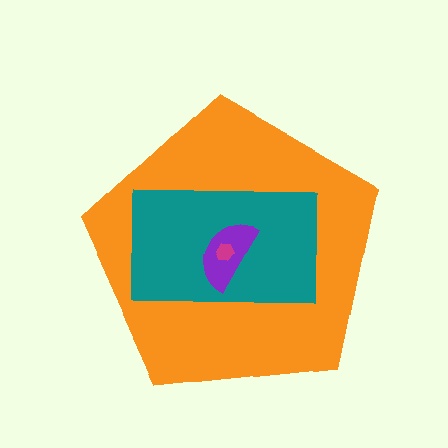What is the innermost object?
The magenta hexagon.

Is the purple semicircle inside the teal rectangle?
Yes.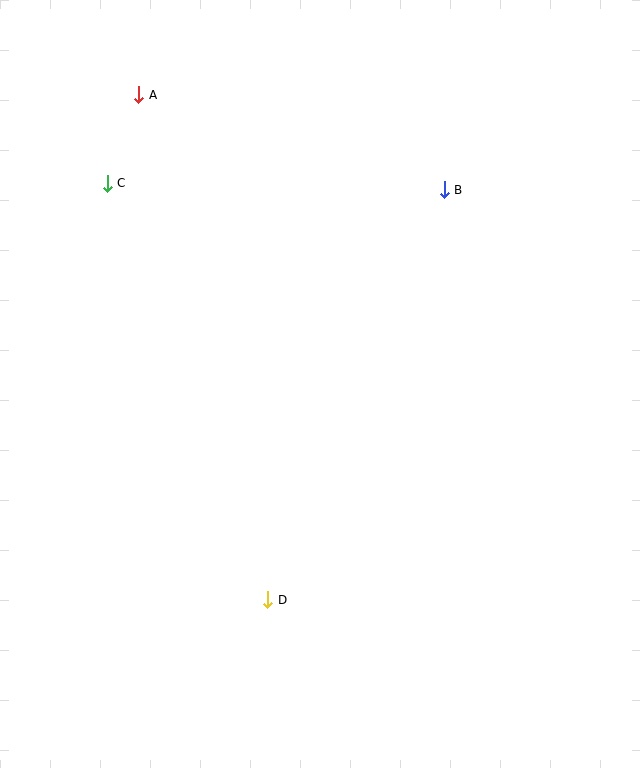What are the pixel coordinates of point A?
Point A is at (139, 95).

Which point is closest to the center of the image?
Point D at (268, 600) is closest to the center.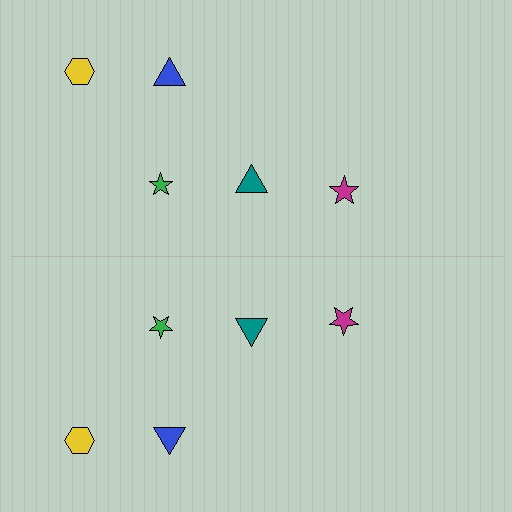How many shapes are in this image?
There are 10 shapes in this image.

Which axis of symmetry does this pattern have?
The pattern has a horizontal axis of symmetry running through the center of the image.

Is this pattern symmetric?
Yes, this pattern has bilateral (reflection) symmetry.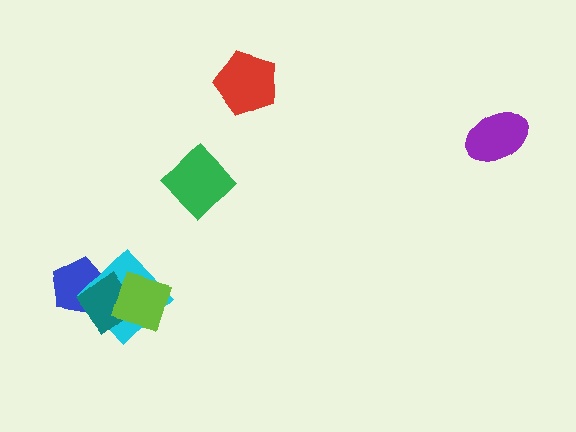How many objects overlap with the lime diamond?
2 objects overlap with the lime diamond.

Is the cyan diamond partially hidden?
Yes, it is partially covered by another shape.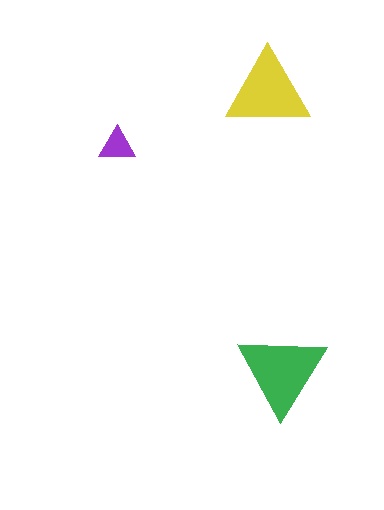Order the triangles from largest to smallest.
the green one, the yellow one, the purple one.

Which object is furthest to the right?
The green triangle is rightmost.